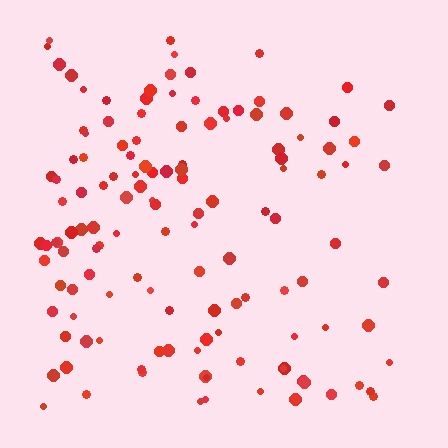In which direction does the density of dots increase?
From right to left, with the left side densest.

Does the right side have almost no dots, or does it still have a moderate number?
Still a moderate number, just noticeably fewer than the left.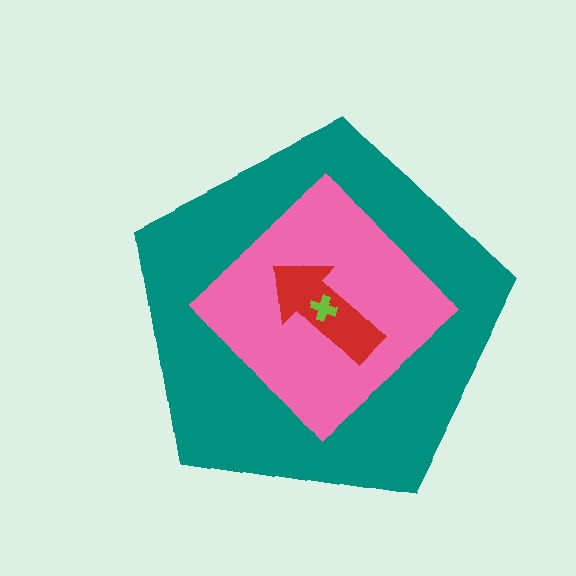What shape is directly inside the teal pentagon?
The pink diamond.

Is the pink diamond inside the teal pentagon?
Yes.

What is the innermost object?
The lime cross.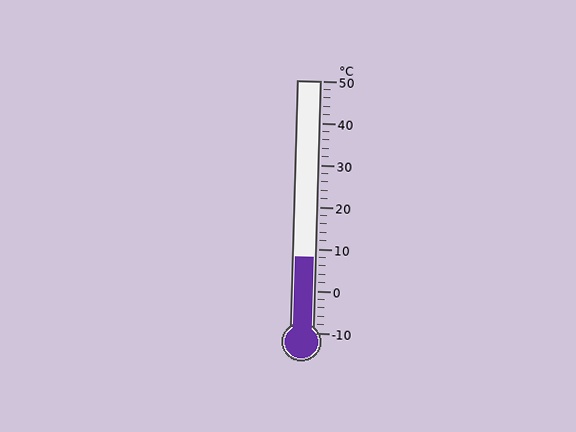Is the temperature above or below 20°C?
The temperature is below 20°C.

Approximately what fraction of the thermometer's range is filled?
The thermometer is filled to approximately 30% of its range.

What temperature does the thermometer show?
The thermometer shows approximately 8°C.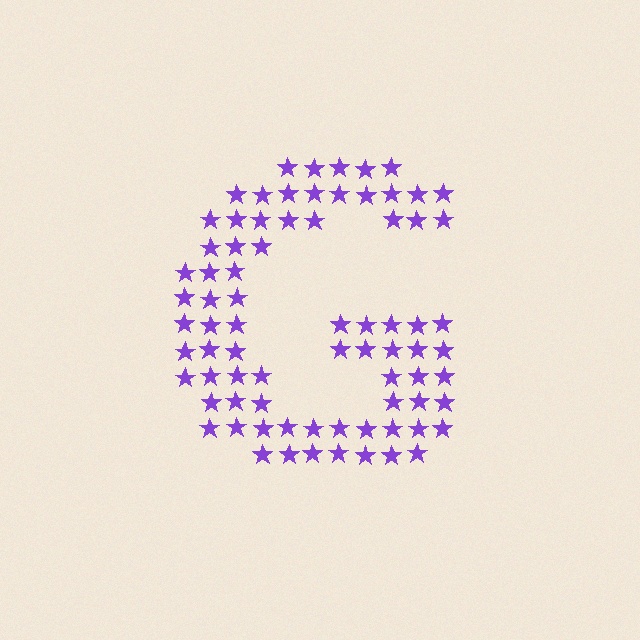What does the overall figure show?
The overall figure shows the letter G.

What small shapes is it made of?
It is made of small stars.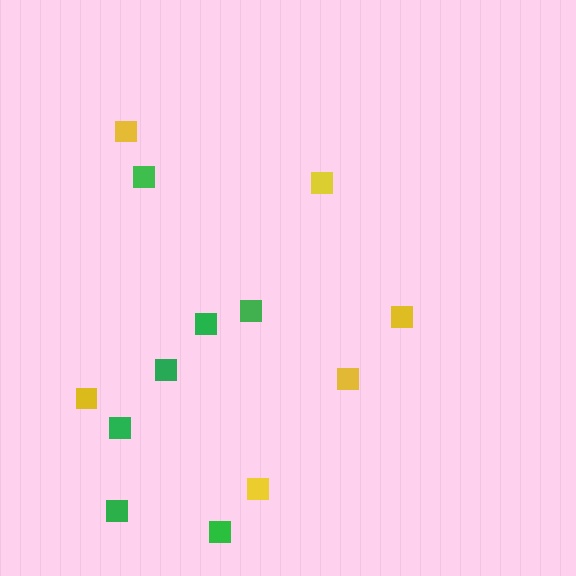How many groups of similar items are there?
There are 2 groups: one group of yellow squares (6) and one group of green squares (7).